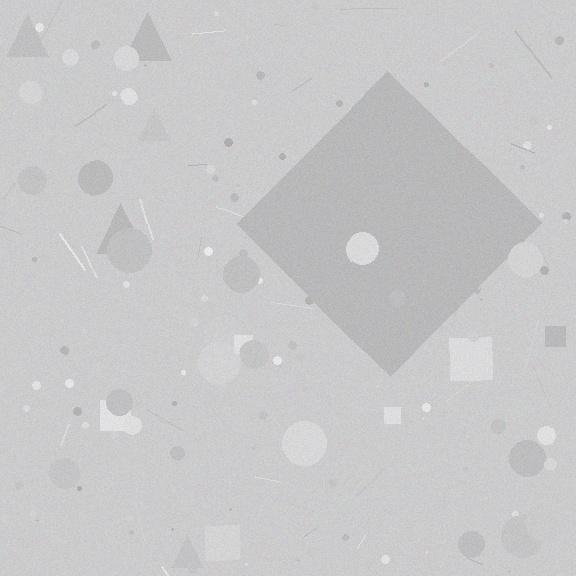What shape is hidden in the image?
A diamond is hidden in the image.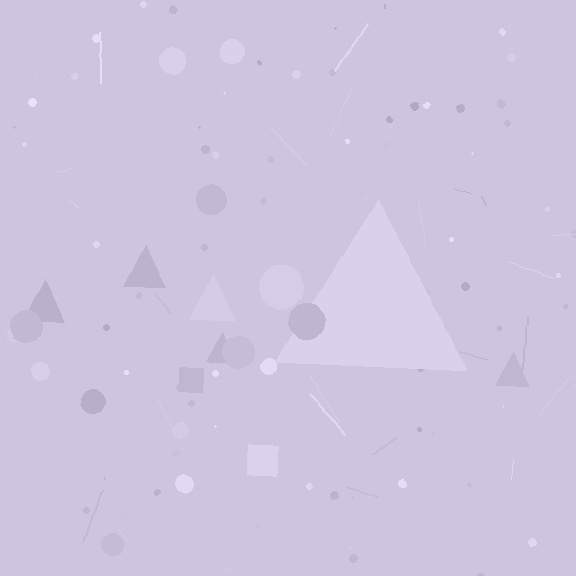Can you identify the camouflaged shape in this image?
The camouflaged shape is a triangle.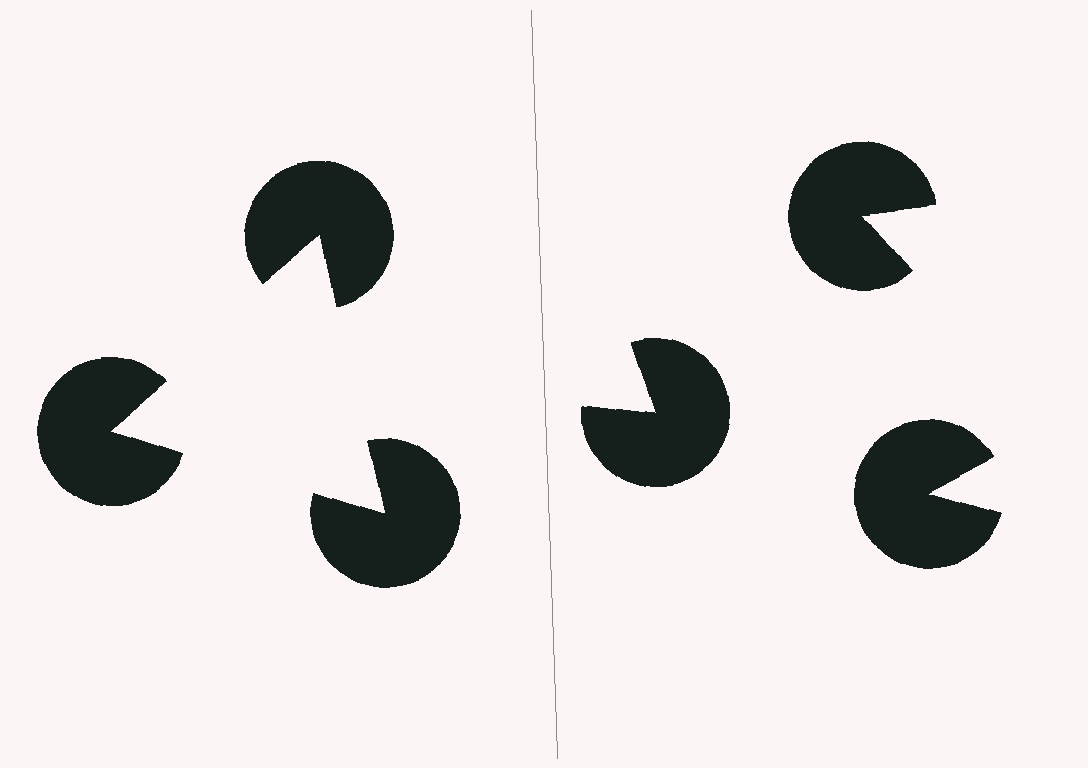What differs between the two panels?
The pac-man discs are positioned identically on both sides; only the wedge orientations differ. On the left they align to a triangle; on the right they are misaligned.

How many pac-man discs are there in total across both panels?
6 — 3 on each side.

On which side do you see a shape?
An illusory triangle appears on the left side. On the right side the wedge cuts are rotated, so no coherent shape forms.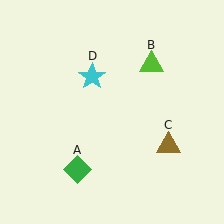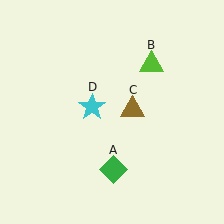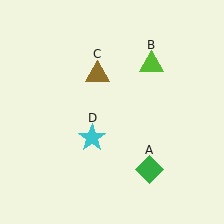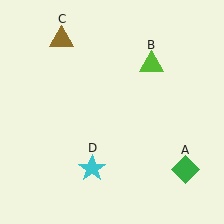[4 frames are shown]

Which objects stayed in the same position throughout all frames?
Lime triangle (object B) remained stationary.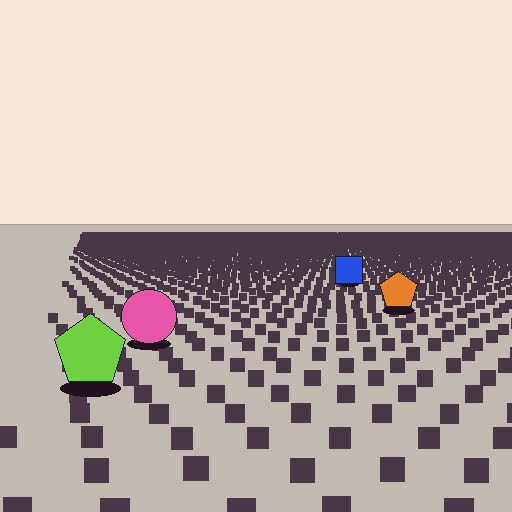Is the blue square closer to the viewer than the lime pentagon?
No. The lime pentagon is closer — you can tell from the texture gradient: the ground texture is coarser near it.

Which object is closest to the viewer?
The lime pentagon is closest. The texture marks near it are larger and more spread out.